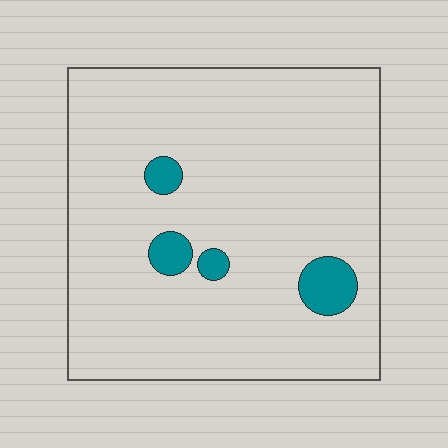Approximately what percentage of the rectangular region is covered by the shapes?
Approximately 5%.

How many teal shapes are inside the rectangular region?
4.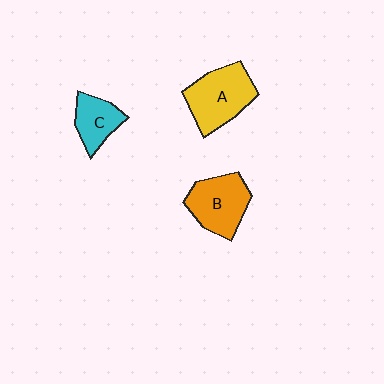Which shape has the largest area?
Shape A (yellow).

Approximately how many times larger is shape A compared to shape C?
Approximately 1.7 times.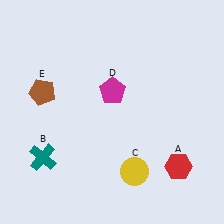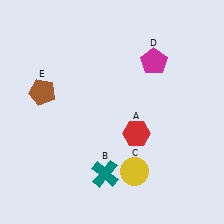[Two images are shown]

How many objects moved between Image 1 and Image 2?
3 objects moved between the two images.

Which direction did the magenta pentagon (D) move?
The magenta pentagon (D) moved right.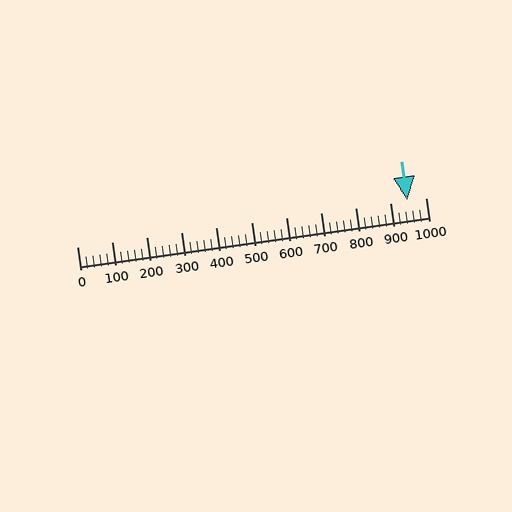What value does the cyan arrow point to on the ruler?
The cyan arrow points to approximately 948.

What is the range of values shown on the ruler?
The ruler shows values from 0 to 1000.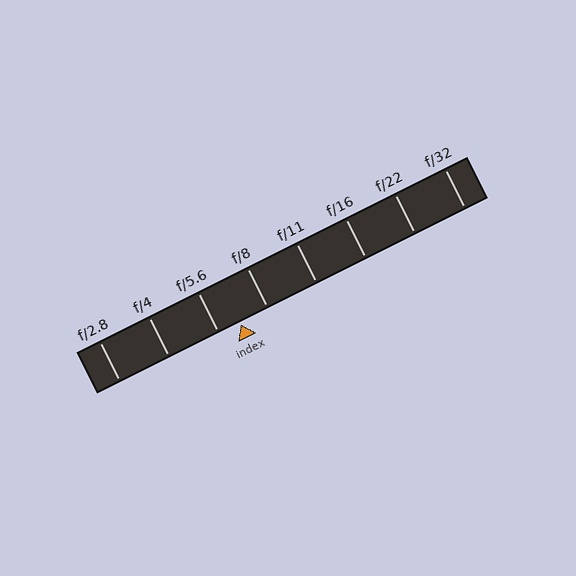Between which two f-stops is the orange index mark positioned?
The index mark is between f/5.6 and f/8.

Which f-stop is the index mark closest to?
The index mark is closest to f/5.6.